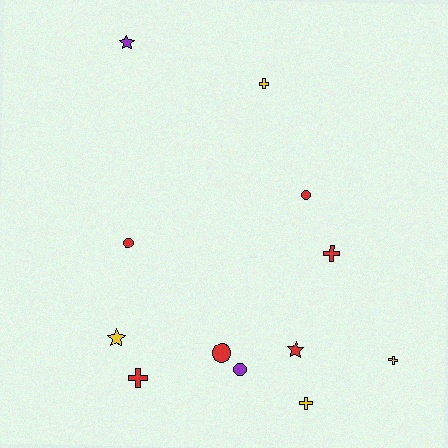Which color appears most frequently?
Red, with 6 objects.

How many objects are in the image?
There are 12 objects.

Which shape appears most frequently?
Cross, with 5 objects.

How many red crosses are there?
There are 2 red crosses.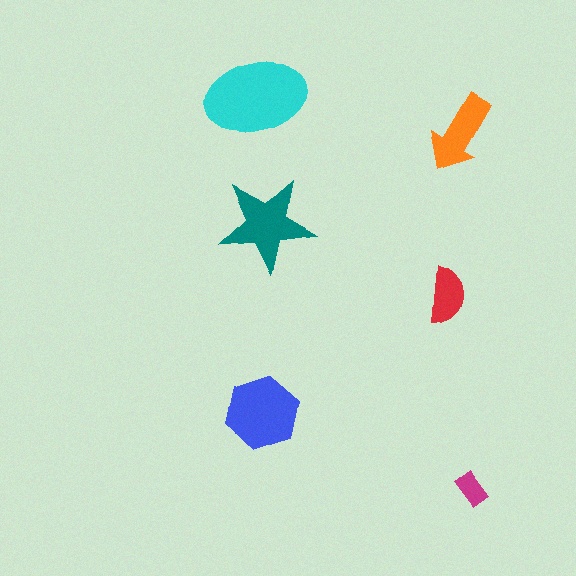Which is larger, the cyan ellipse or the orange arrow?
The cyan ellipse.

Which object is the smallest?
The magenta rectangle.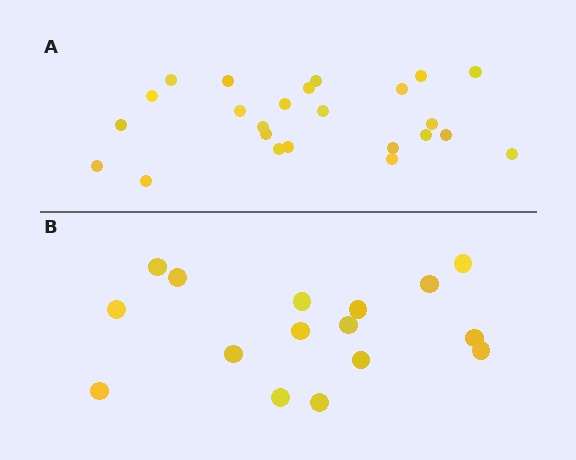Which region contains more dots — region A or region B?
Region A (the top region) has more dots.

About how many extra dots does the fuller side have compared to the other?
Region A has roughly 8 or so more dots than region B.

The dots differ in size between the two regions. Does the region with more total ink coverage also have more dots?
No. Region B has more total ink coverage because its dots are larger, but region A actually contains more individual dots. Total area can be misleading — the number of items is what matters here.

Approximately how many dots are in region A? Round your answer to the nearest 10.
About 20 dots. (The exact count is 24, which rounds to 20.)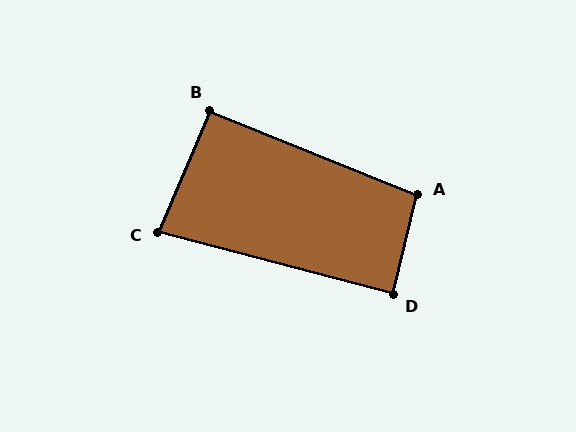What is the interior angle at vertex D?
Approximately 89 degrees (approximately right).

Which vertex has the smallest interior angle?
C, at approximately 82 degrees.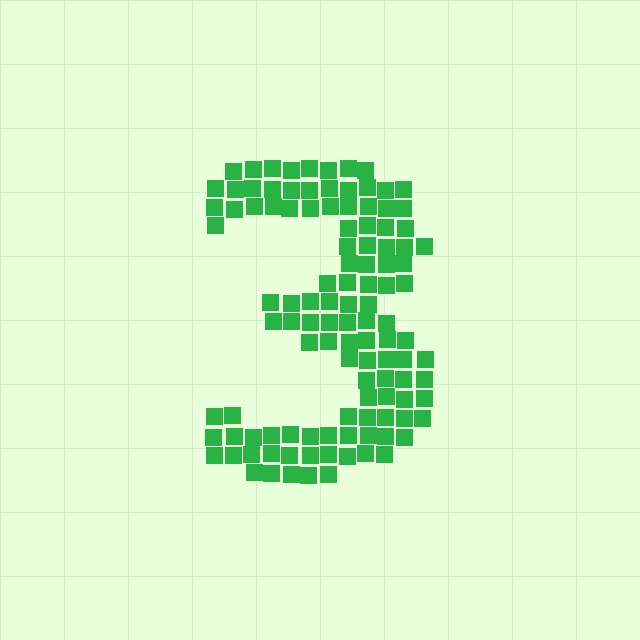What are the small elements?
The small elements are squares.